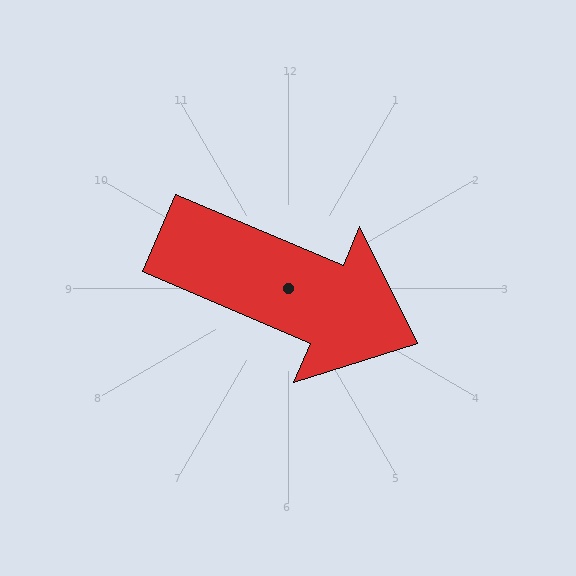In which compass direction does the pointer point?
Southeast.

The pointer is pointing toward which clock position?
Roughly 4 o'clock.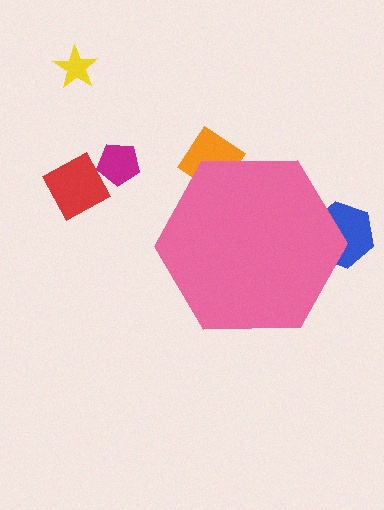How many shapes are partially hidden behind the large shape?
2 shapes are partially hidden.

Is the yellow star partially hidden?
No, the yellow star is fully visible.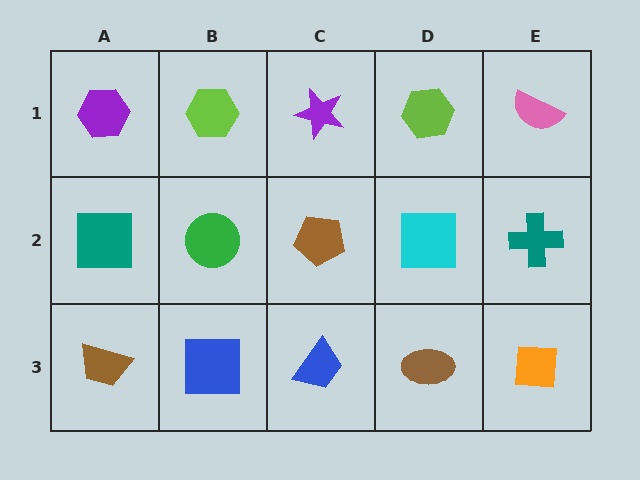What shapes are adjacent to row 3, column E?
A teal cross (row 2, column E), a brown ellipse (row 3, column D).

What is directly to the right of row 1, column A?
A lime hexagon.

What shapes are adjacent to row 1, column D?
A cyan square (row 2, column D), a purple star (row 1, column C), a pink semicircle (row 1, column E).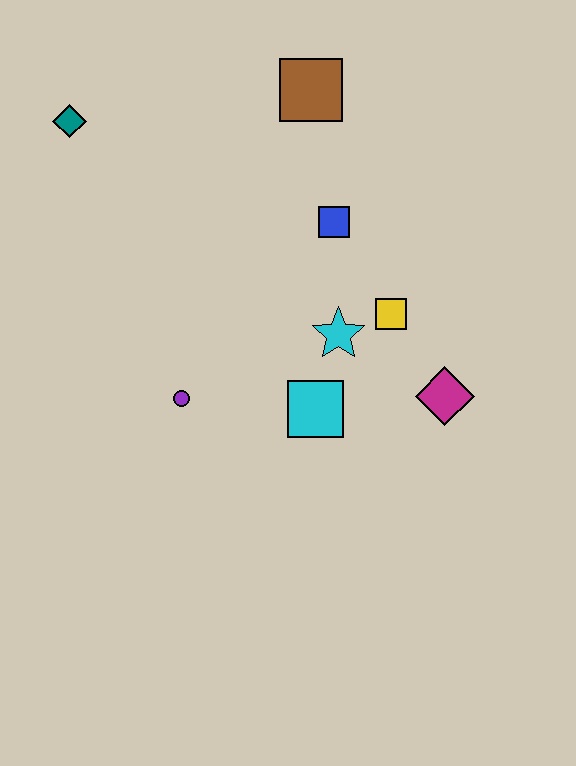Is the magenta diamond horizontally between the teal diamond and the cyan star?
No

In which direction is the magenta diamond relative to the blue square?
The magenta diamond is below the blue square.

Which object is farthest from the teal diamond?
The magenta diamond is farthest from the teal diamond.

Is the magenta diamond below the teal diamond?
Yes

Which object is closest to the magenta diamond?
The yellow square is closest to the magenta diamond.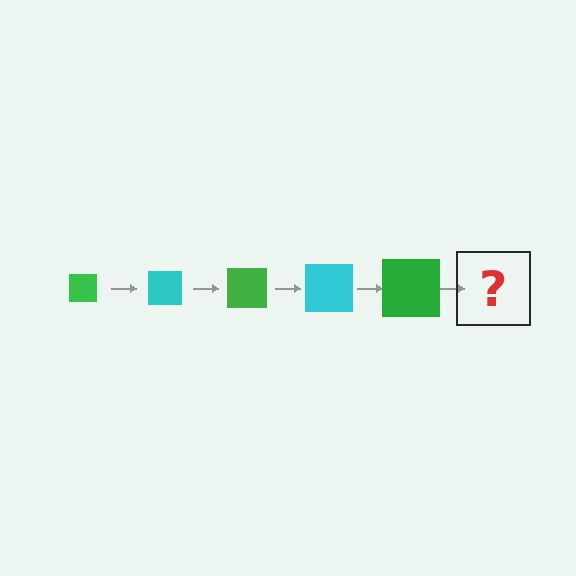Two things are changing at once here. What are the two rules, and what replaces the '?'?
The two rules are that the square grows larger each step and the color cycles through green and cyan. The '?' should be a cyan square, larger than the previous one.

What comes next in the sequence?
The next element should be a cyan square, larger than the previous one.